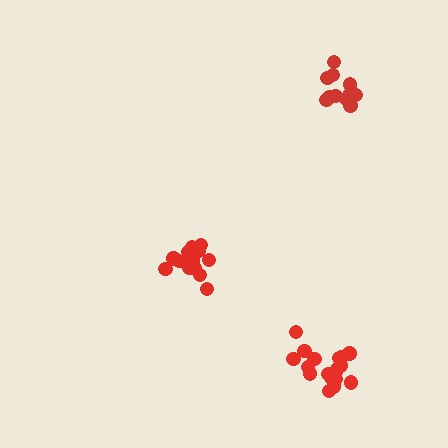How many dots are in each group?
Group 1: 18 dots, Group 2: 14 dots, Group 3: 13 dots (45 total).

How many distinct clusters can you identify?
There are 3 distinct clusters.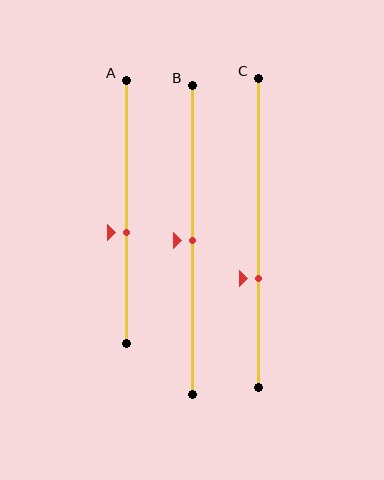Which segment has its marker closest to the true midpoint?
Segment B has its marker closest to the true midpoint.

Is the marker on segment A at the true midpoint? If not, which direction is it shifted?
No, the marker on segment A is shifted downward by about 8% of the segment length.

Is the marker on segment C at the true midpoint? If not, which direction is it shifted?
No, the marker on segment C is shifted downward by about 15% of the segment length.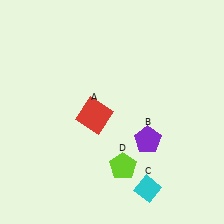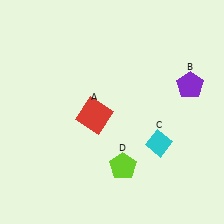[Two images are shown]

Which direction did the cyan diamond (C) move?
The cyan diamond (C) moved up.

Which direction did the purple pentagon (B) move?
The purple pentagon (B) moved up.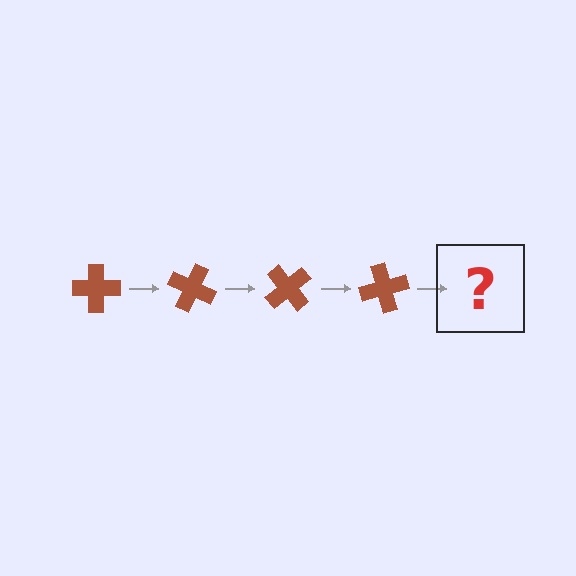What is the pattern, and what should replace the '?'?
The pattern is that the cross rotates 25 degrees each step. The '?' should be a brown cross rotated 100 degrees.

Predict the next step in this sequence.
The next step is a brown cross rotated 100 degrees.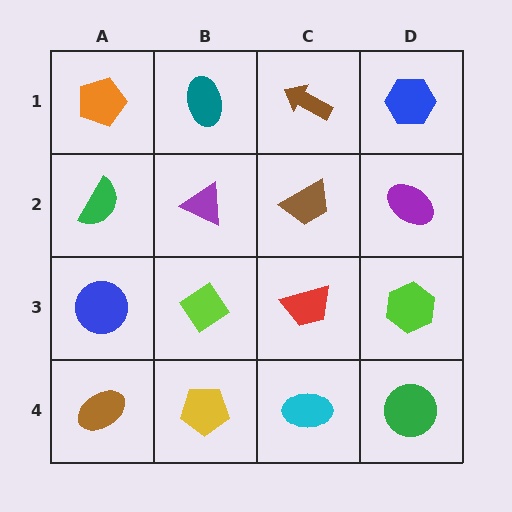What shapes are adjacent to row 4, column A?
A blue circle (row 3, column A), a yellow pentagon (row 4, column B).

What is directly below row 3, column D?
A green circle.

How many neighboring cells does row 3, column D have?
3.